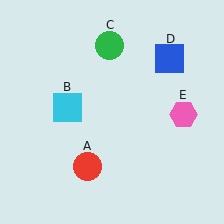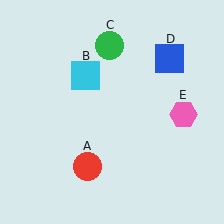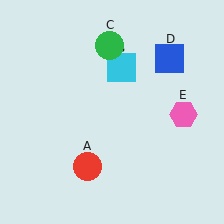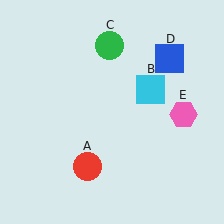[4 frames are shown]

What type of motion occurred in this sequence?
The cyan square (object B) rotated clockwise around the center of the scene.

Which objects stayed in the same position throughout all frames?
Red circle (object A) and green circle (object C) and blue square (object D) and pink hexagon (object E) remained stationary.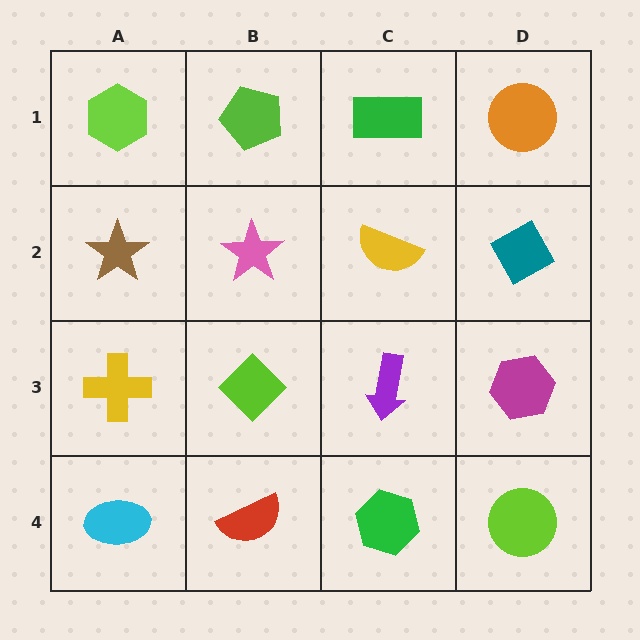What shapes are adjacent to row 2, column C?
A green rectangle (row 1, column C), a purple arrow (row 3, column C), a pink star (row 2, column B), a teal diamond (row 2, column D).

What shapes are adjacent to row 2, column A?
A lime hexagon (row 1, column A), a yellow cross (row 3, column A), a pink star (row 2, column B).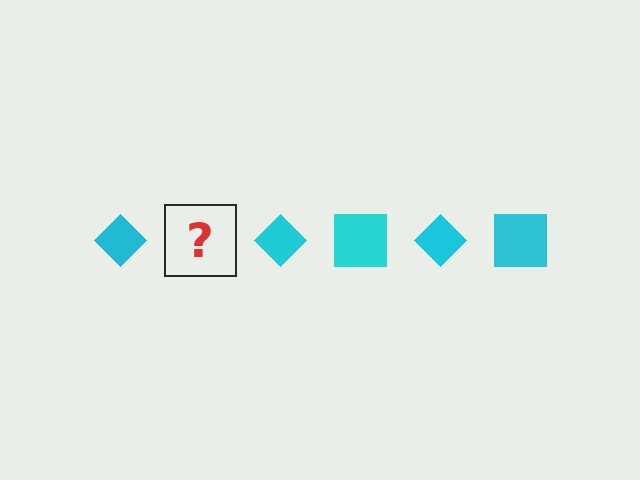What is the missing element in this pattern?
The missing element is a cyan square.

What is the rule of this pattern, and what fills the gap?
The rule is that the pattern cycles through diamond, square shapes in cyan. The gap should be filled with a cyan square.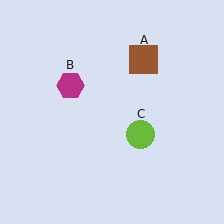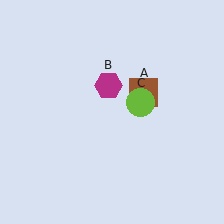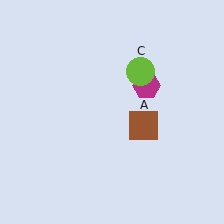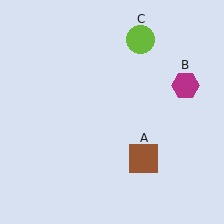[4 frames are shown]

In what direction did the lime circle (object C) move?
The lime circle (object C) moved up.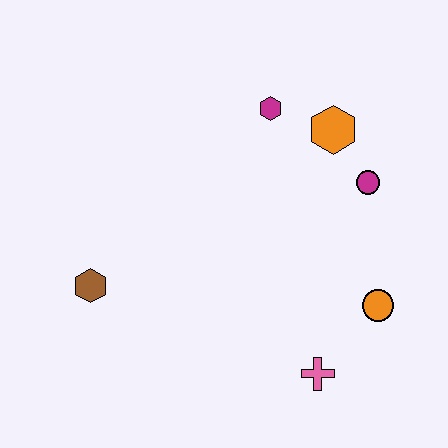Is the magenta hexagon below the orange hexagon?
No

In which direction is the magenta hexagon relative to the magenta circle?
The magenta hexagon is to the left of the magenta circle.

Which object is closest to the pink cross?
The orange circle is closest to the pink cross.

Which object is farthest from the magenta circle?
The brown hexagon is farthest from the magenta circle.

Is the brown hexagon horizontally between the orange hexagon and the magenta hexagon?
No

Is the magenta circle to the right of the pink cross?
Yes